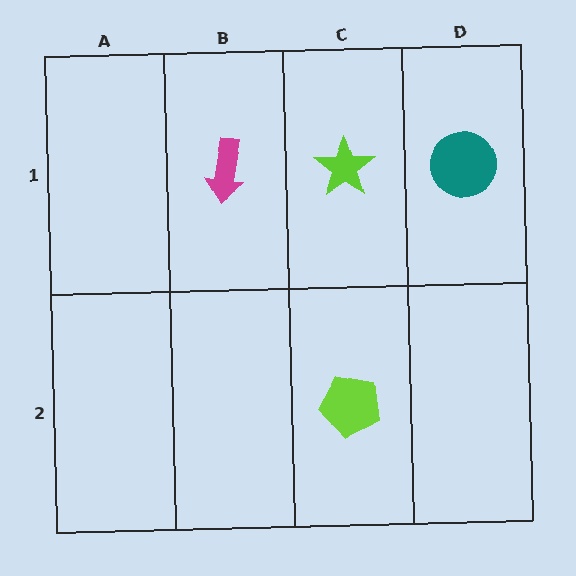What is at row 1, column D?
A teal circle.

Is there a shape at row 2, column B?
No, that cell is empty.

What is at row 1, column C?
A lime star.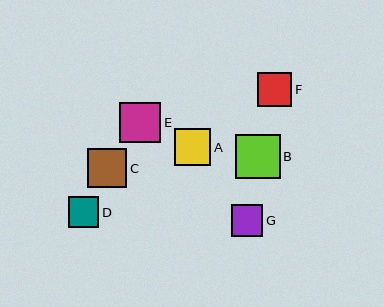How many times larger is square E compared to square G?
Square E is approximately 1.3 times the size of square G.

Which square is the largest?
Square B is the largest with a size of approximately 45 pixels.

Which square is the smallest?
Square D is the smallest with a size of approximately 30 pixels.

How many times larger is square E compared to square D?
Square E is approximately 1.4 times the size of square D.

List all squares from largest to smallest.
From largest to smallest: B, E, C, A, F, G, D.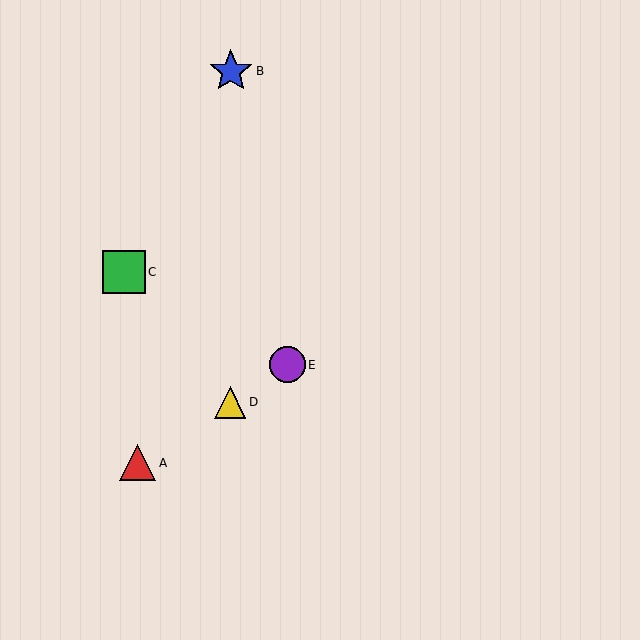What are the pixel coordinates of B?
Object B is at (231, 71).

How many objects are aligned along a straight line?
3 objects (A, D, E) are aligned along a straight line.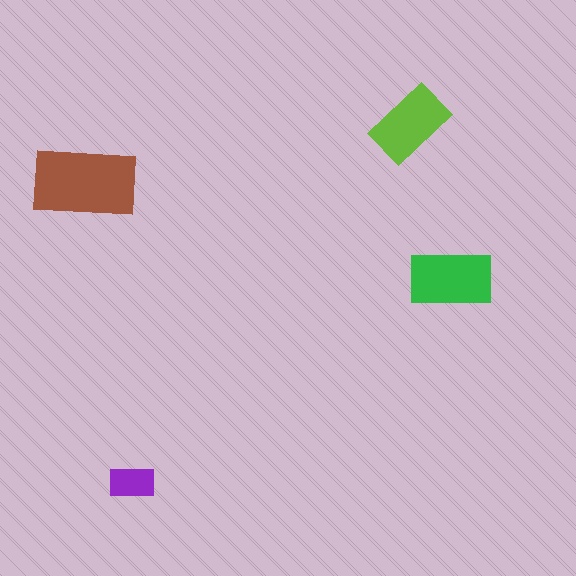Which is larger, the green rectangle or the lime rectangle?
The green one.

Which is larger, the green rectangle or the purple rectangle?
The green one.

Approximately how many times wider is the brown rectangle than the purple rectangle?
About 2.5 times wider.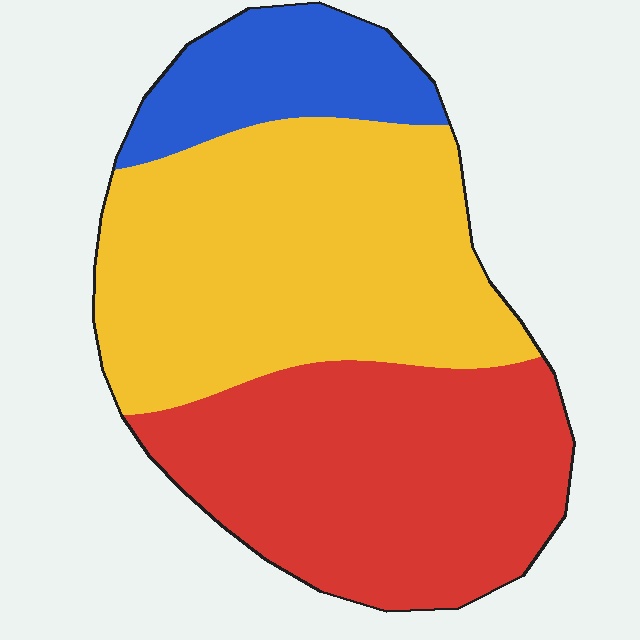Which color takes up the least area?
Blue, at roughly 15%.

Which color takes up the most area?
Yellow, at roughly 45%.